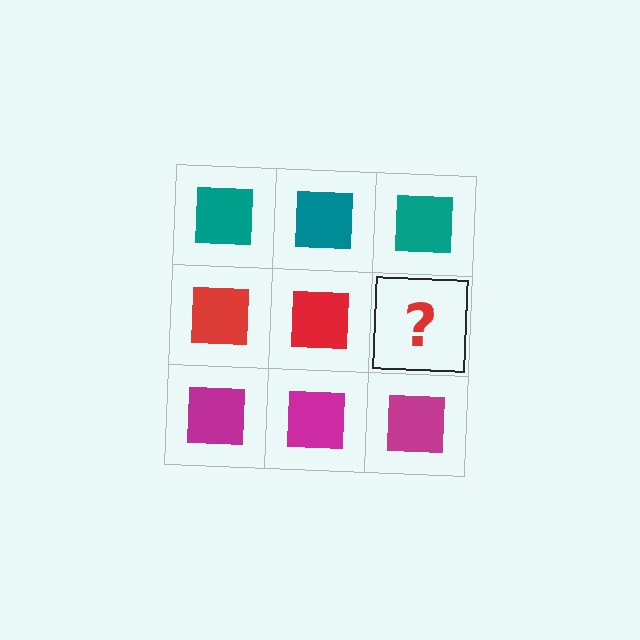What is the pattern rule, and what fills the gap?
The rule is that each row has a consistent color. The gap should be filled with a red square.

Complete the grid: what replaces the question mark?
The question mark should be replaced with a red square.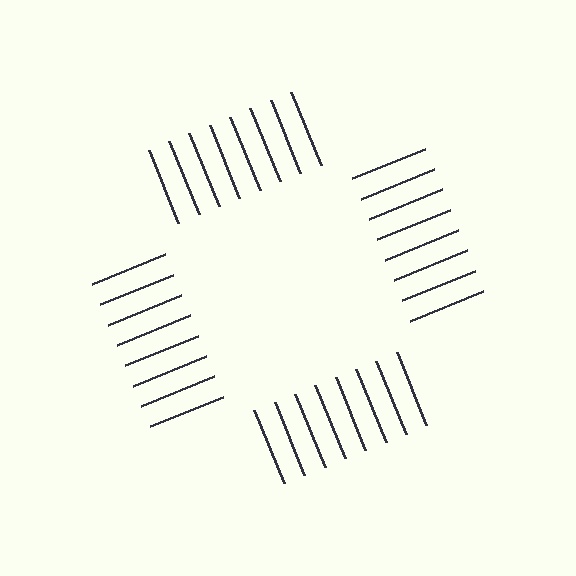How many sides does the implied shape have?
4 sides — the line-ends trace a square.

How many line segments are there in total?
32 — 8 along each of the 4 edges.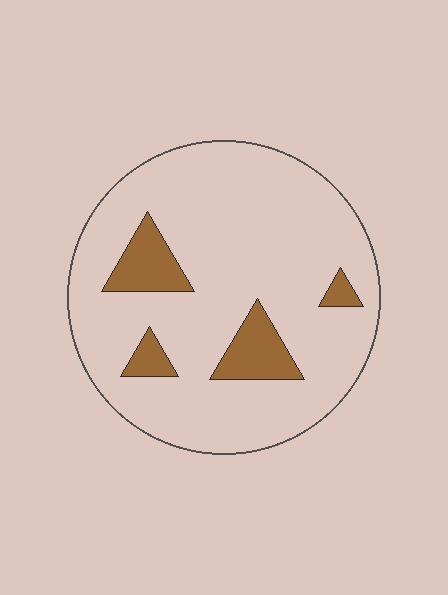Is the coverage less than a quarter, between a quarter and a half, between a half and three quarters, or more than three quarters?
Less than a quarter.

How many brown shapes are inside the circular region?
4.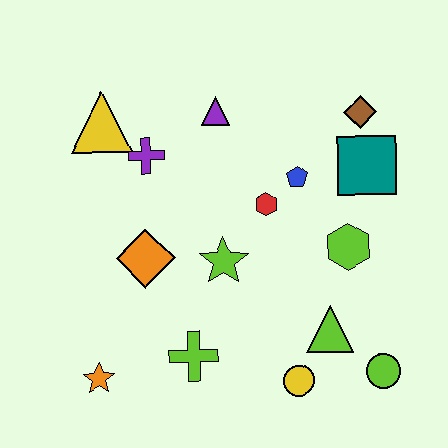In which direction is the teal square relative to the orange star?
The teal square is to the right of the orange star.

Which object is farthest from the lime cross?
The brown diamond is farthest from the lime cross.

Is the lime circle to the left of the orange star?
No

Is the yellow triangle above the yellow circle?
Yes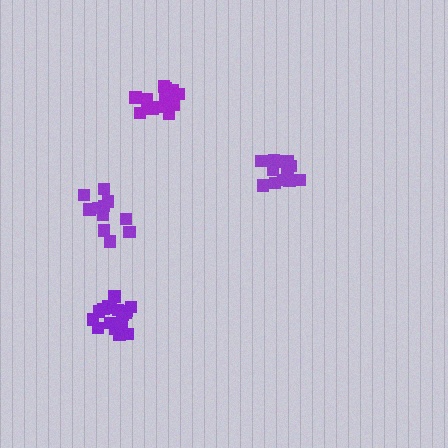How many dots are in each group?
Group 1: 15 dots, Group 2: 14 dots, Group 3: 17 dots, Group 4: 11 dots (57 total).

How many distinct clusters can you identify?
There are 4 distinct clusters.